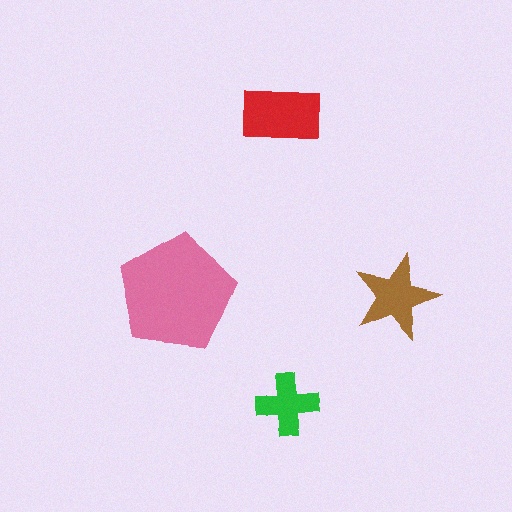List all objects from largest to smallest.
The pink pentagon, the red rectangle, the brown star, the green cross.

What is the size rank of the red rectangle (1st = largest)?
2nd.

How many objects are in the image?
There are 4 objects in the image.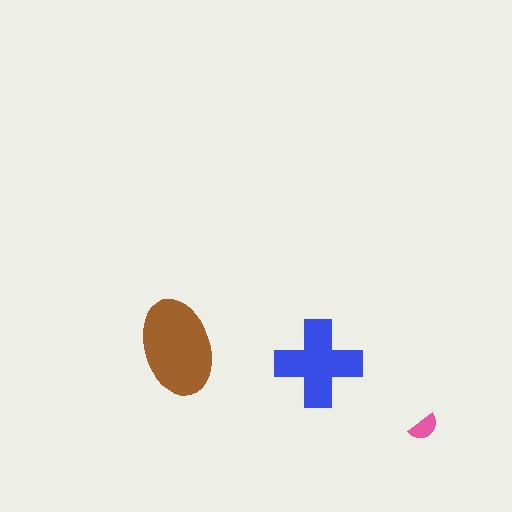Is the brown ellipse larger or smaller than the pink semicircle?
Larger.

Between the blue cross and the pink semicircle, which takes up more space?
The blue cross.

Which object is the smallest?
The pink semicircle.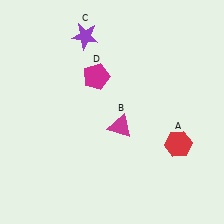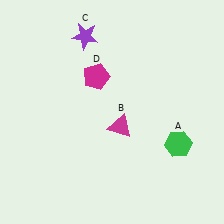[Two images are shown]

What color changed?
The hexagon (A) changed from red in Image 1 to green in Image 2.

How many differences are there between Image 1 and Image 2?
There is 1 difference between the two images.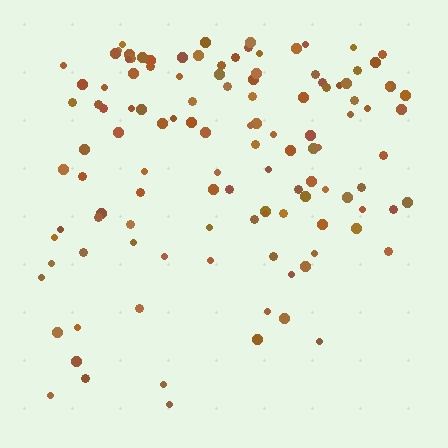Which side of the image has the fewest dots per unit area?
The bottom.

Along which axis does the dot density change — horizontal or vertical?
Vertical.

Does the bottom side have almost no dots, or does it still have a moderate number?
Still a moderate number, just noticeably fewer than the top.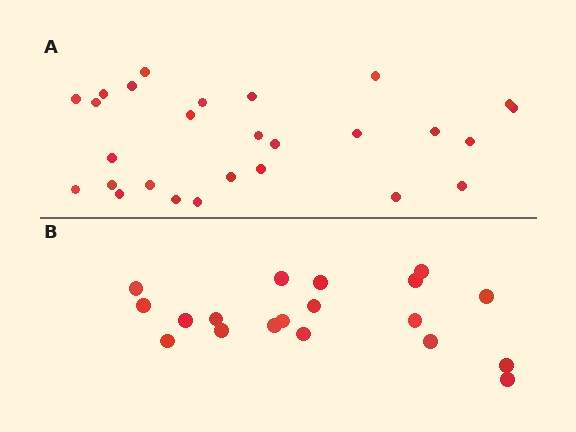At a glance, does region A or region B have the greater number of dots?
Region A (the top region) has more dots.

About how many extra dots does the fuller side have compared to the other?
Region A has roughly 8 or so more dots than region B.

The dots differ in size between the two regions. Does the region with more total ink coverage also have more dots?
No. Region B has more total ink coverage because its dots are larger, but region A actually contains more individual dots. Total area can be misleading — the number of items is what matters here.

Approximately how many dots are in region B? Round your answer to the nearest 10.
About 20 dots. (The exact count is 19, which rounds to 20.)